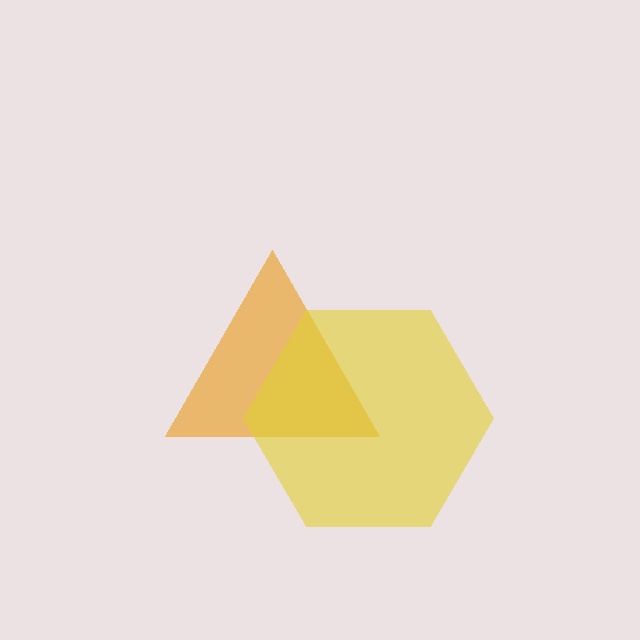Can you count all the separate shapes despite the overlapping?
Yes, there are 2 separate shapes.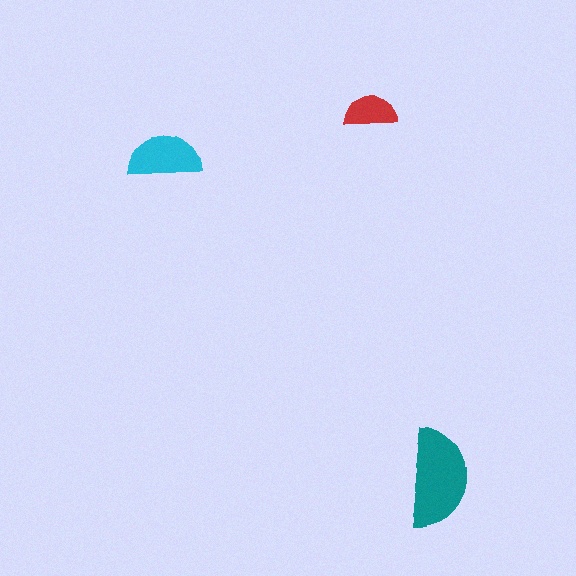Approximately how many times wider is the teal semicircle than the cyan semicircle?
About 1.5 times wider.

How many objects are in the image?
There are 3 objects in the image.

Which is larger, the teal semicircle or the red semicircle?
The teal one.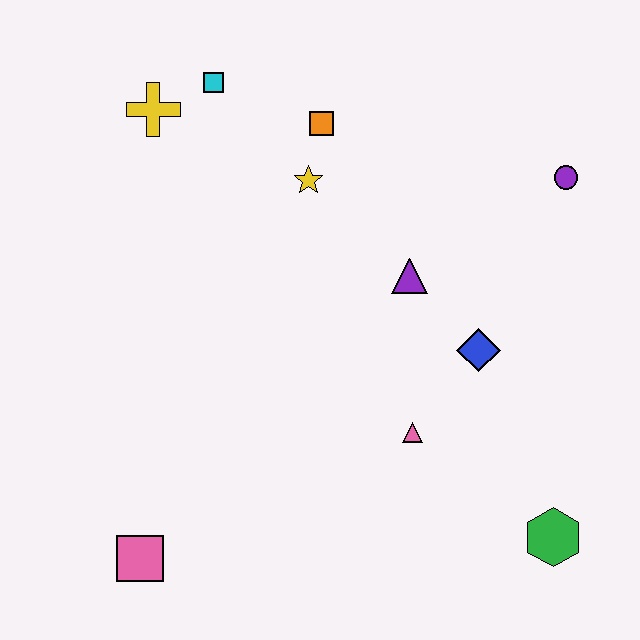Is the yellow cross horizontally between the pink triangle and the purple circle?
No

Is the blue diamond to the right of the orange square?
Yes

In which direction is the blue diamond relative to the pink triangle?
The blue diamond is above the pink triangle.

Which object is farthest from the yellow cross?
The green hexagon is farthest from the yellow cross.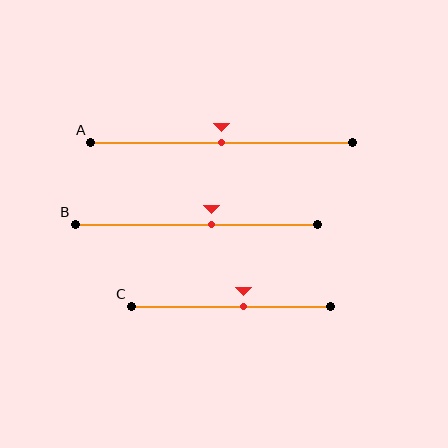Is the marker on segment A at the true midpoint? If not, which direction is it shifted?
Yes, the marker on segment A is at the true midpoint.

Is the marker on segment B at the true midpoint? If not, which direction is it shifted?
No, the marker on segment B is shifted to the right by about 6% of the segment length.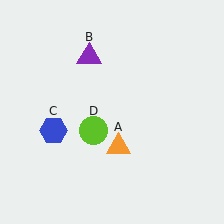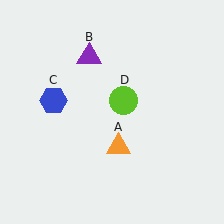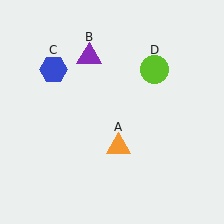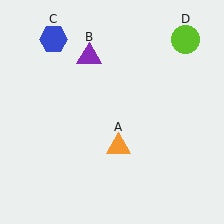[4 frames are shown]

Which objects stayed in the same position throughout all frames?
Orange triangle (object A) and purple triangle (object B) remained stationary.